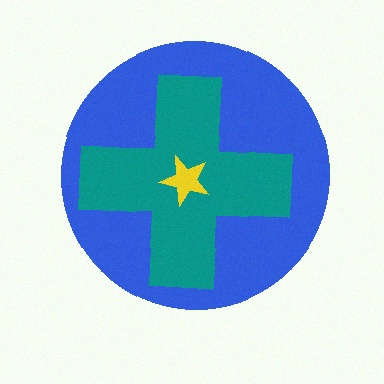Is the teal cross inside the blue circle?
Yes.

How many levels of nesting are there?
3.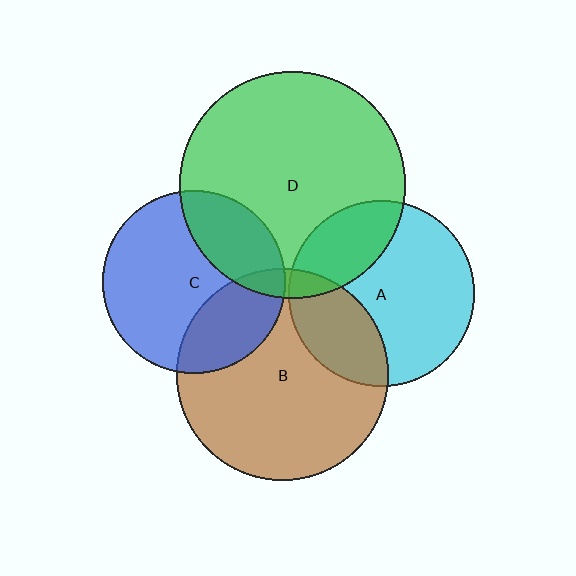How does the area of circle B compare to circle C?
Approximately 1.3 times.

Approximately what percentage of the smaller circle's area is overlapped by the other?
Approximately 25%.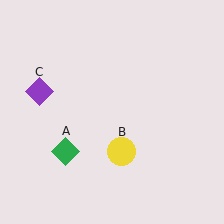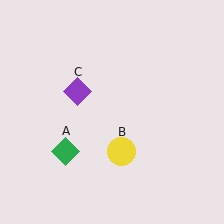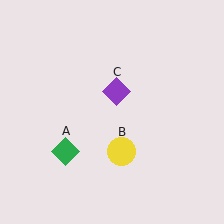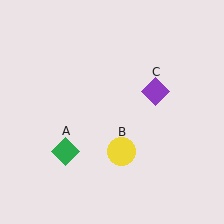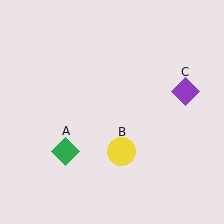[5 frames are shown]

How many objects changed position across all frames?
1 object changed position: purple diamond (object C).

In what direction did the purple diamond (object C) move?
The purple diamond (object C) moved right.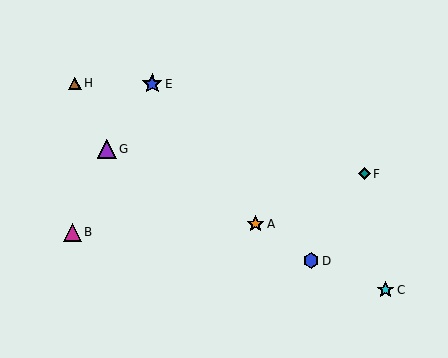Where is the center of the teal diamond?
The center of the teal diamond is at (364, 174).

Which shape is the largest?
The blue star (labeled E) is the largest.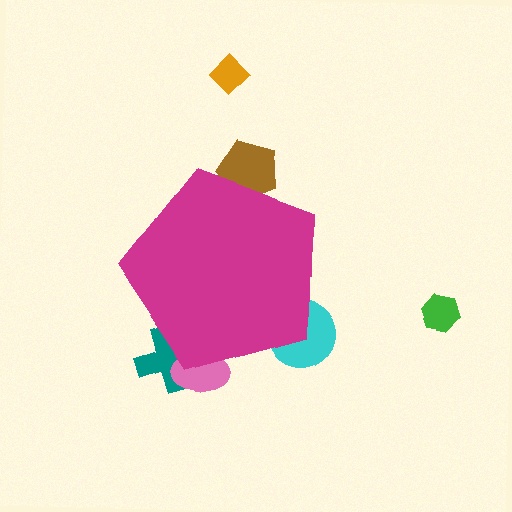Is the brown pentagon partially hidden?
Yes, the brown pentagon is partially hidden behind the magenta pentagon.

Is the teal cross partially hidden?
Yes, the teal cross is partially hidden behind the magenta pentagon.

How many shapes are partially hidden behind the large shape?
4 shapes are partially hidden.